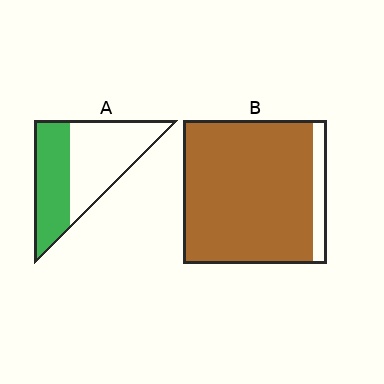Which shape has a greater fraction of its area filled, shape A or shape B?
Shape B.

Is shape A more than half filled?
No.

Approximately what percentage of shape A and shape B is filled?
A is approximately 45% and B is approximately 90%.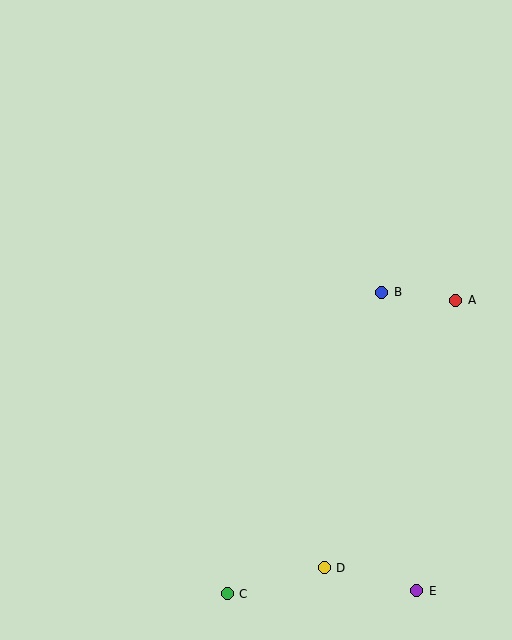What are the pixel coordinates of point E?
Point E is at (417, 591).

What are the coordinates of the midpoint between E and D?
The midpoint between E and D is at (370, 579).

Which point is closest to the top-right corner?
Point A is closest to the top-right corner.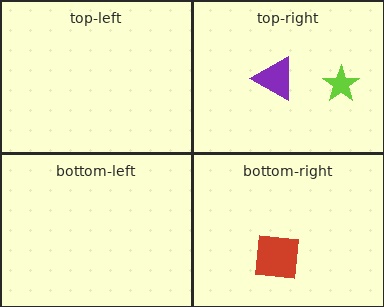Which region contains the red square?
The bottom-right region.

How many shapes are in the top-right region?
2.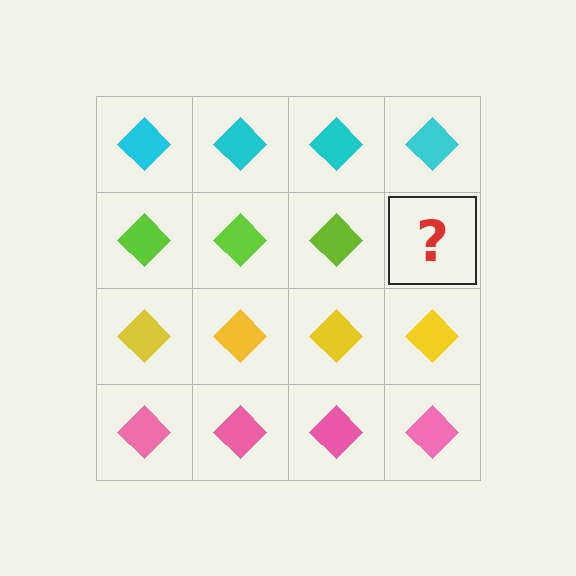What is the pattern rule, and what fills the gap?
The rule is that each row has a consistent color. The gap should be filled with a lime diamond.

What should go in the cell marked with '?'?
The missing cell should contain a lime diamond.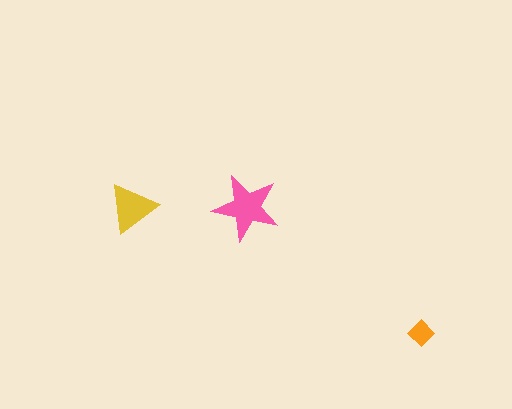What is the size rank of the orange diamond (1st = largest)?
3rd.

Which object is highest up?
The pink star is topmost.